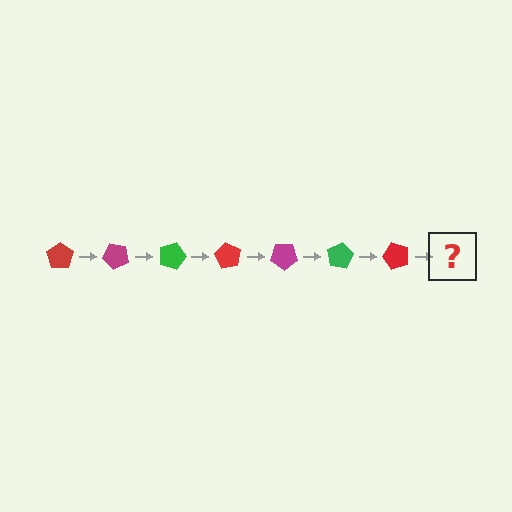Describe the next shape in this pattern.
It should be a magenta pentagon, rotated 315 degrees from the start.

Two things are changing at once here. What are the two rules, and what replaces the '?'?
The two rules are that it rotates 45 degrees each step and the color cycles through red, magenta, and green. The '?' should be a magenta pentagon, rotated 315 degrees from the start.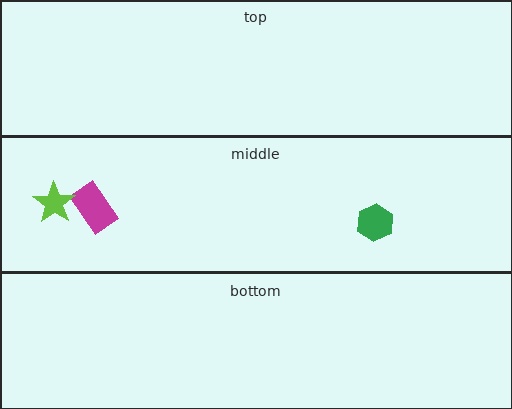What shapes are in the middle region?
The magenta rectangle, the green hexagon, the lime star.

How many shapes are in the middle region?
3.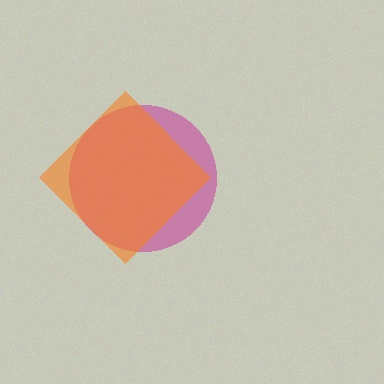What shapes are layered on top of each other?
The layered shapes are: a magenta circle, an orange diamond.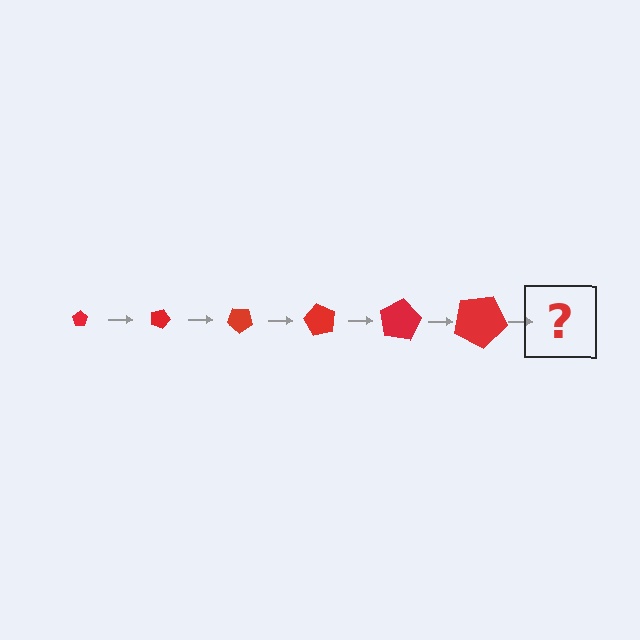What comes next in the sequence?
The next element should be a pentagon, larger than the previous one and rotated 120 degrees from the start.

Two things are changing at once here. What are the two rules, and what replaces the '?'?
The two rules are that the pentagon grows larger each step and it rotates 20 degrees each step. The '?' should be a pentagon, larger than the previous one and rotated 120 degrees from the start.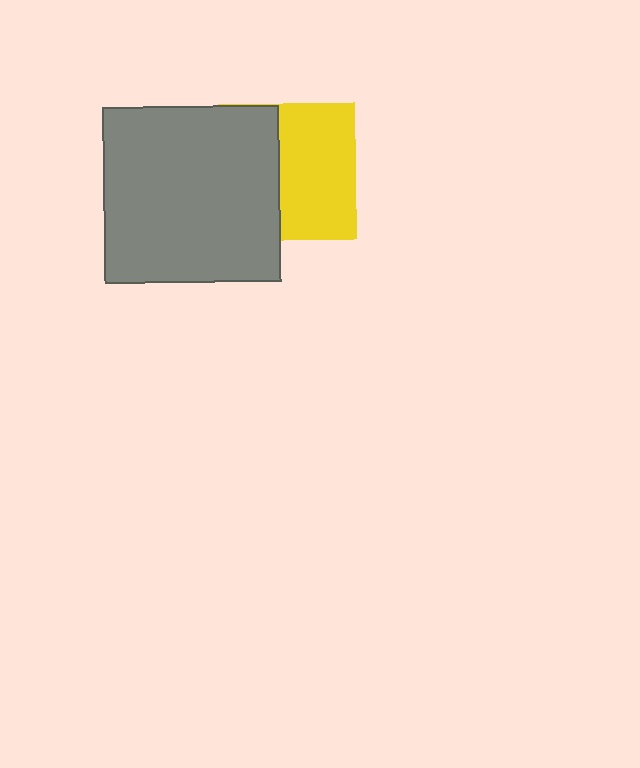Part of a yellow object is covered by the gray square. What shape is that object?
It is a square.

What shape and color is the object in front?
The object in front is a gray square.